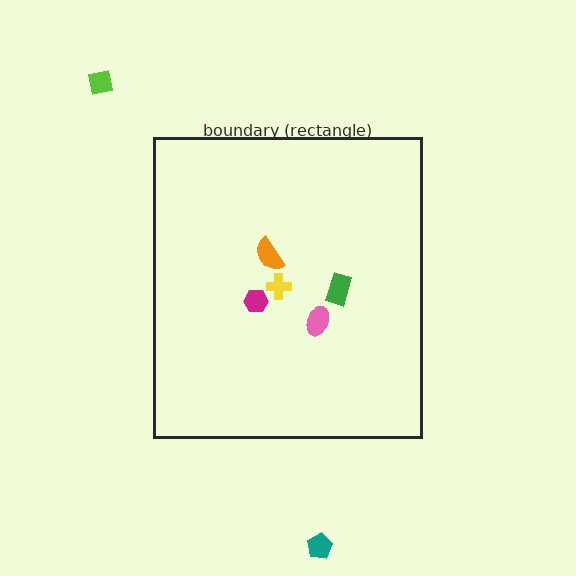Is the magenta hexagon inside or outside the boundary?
Inside.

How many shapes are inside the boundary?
5 inside, 2 outside.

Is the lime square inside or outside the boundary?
Outside.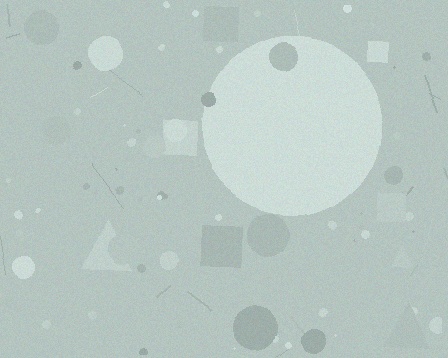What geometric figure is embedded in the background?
A circle is embedded in the background.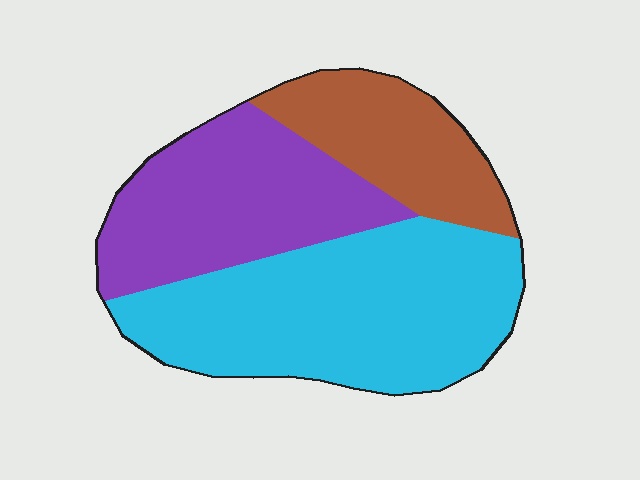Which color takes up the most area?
Cyan, at roughly 45%.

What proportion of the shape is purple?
Purple covers 32% of the shape.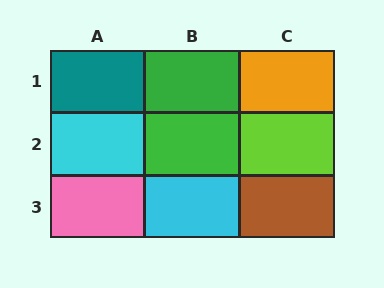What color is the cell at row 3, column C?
Brown.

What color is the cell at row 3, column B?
Cyan.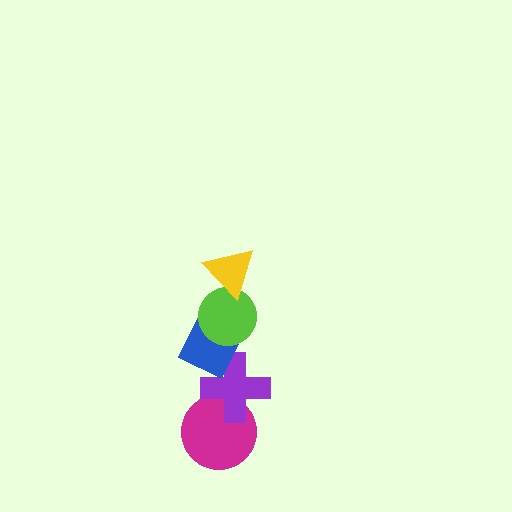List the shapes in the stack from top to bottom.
From top to bottom: the yellow triangle, the lime circle, the blue diamond, the purple cross, the magenta circle.